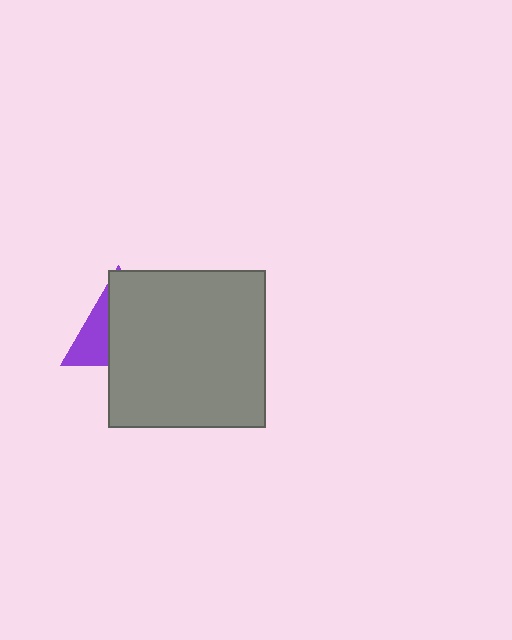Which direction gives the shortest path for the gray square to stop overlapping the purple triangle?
Moving right gives the shortest separation.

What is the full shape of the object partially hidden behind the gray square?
The partially hidden object is a purple triangle.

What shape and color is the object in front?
The object in front is a gray square.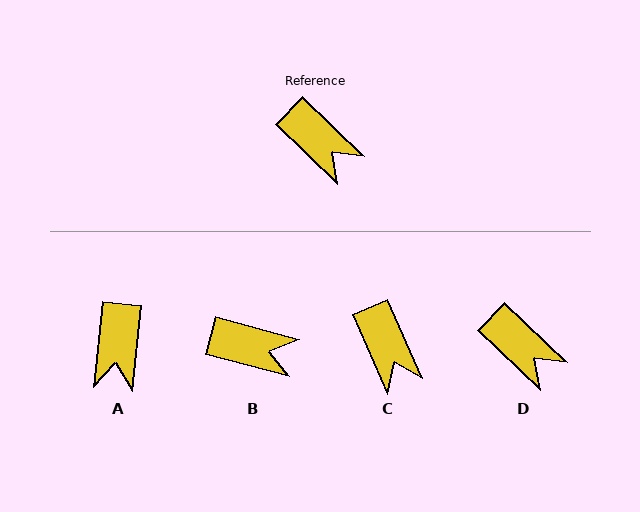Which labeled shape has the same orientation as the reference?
D.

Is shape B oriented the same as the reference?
No, it is off by about 29 degrees.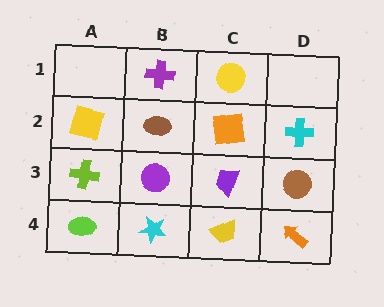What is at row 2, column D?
A cyan cross.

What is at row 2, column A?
A yellow square.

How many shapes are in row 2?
4 shapes.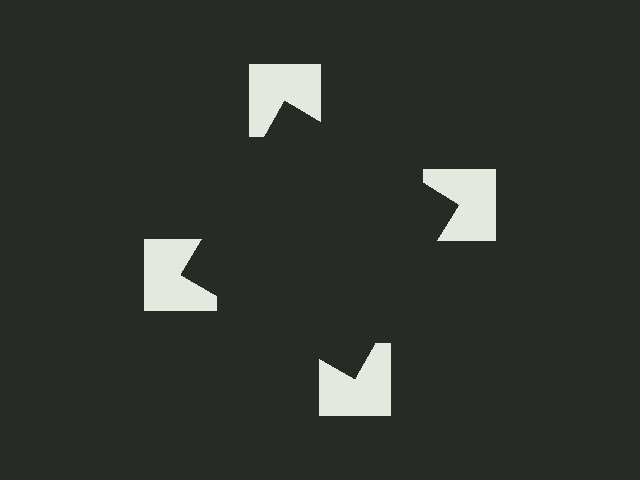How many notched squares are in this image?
There are 4 — one at each vertex of the illusory square.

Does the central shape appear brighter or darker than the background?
It typically appears slightly darker than the background, even though no actual brightness change is drawn.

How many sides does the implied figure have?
4 sides.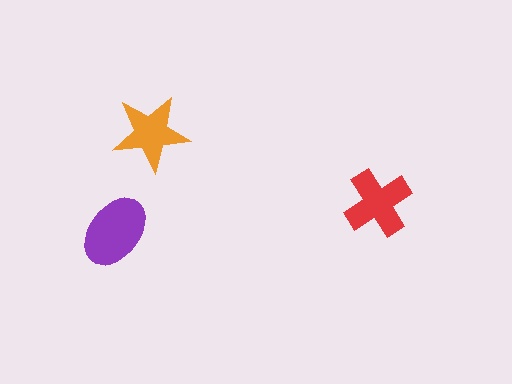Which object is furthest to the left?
The purple ellipse is leftmost.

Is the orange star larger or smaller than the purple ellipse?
Smaller.